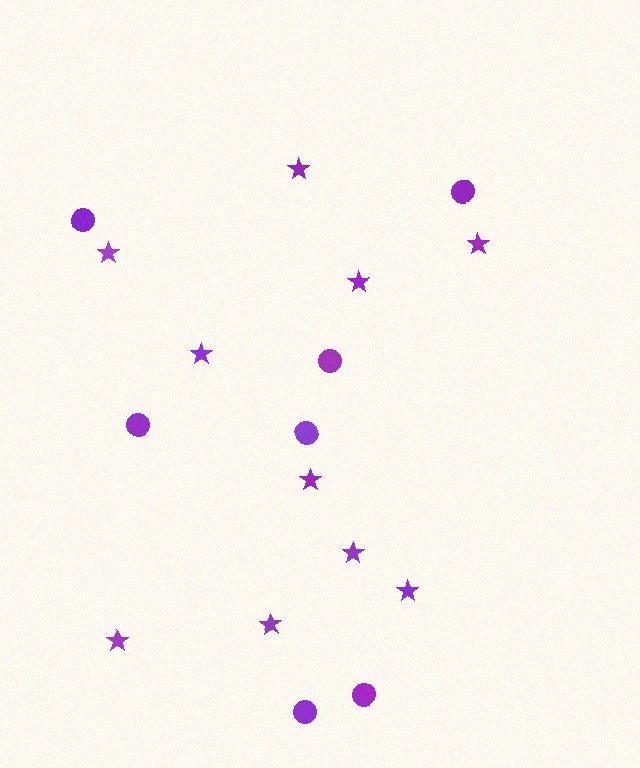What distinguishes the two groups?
There are 2 groups: one group of circles (7) and one group of stars (10).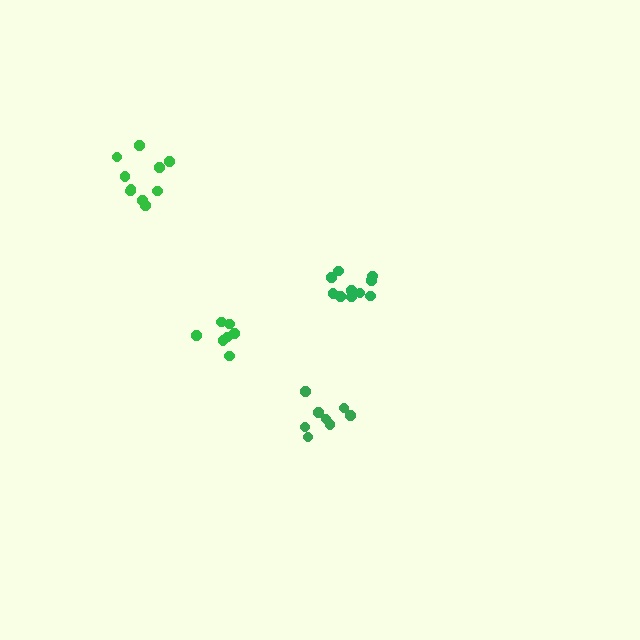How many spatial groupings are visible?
There are 4 spatial groupings.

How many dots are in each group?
Group 1: 8 dots, Group 2: 10 dots, Group 3: 7 dots, Group 4: 10 dots (35 total).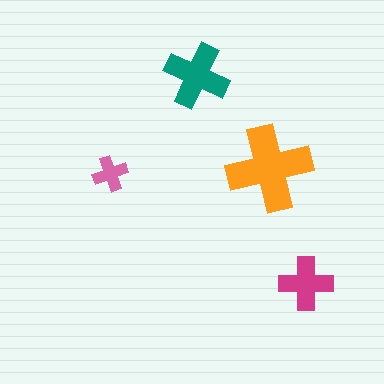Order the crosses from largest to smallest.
the orange one, the teal one, the magenta one, the pink one.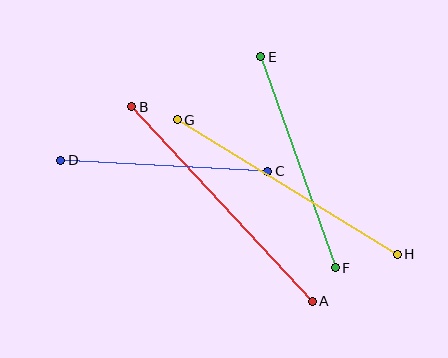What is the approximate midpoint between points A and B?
The midpoint is at approximately (222, 204) pixels.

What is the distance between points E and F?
The distance is approximately 224 pixels.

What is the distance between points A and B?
The distance is approximately 265 pixels.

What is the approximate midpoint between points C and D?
The midpoint is at approximately (164, 166) pixels.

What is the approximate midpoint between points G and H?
The midpoint is at approximately (287, 187) pixels.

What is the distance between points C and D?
The distance is approximately 207 pixels.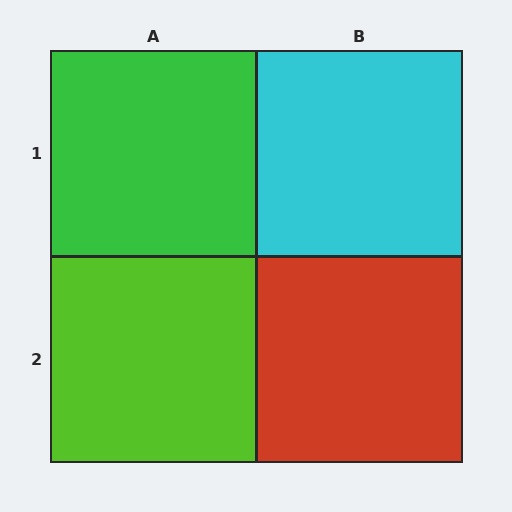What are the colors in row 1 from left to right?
Green, cyan.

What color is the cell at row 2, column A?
Lime.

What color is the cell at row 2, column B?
Red.